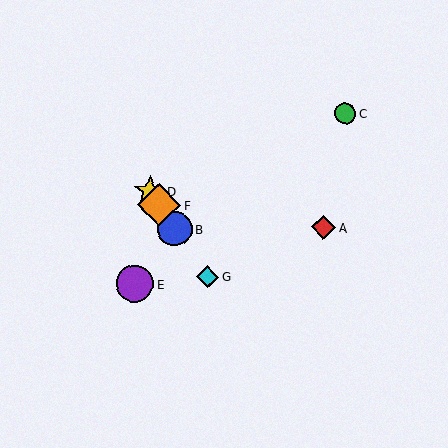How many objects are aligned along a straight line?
4 objects (B, D, F, G) are aligned along a straight line.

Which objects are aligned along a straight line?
Objects B, D, F, G are aligned along a straight line.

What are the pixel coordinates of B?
Object B is at (175, 229).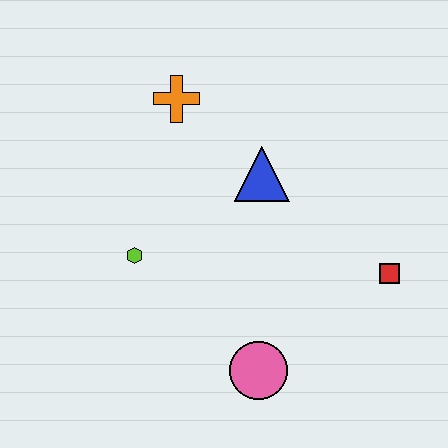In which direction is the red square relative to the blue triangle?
The red square is to the right of the blue triangle.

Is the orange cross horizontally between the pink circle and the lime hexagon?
Yes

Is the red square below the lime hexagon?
Yes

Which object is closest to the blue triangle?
The orange cross is closest to the blue triangle.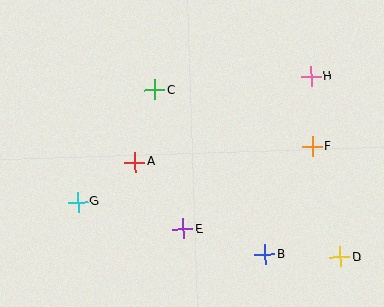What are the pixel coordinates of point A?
Point A is at (135, 162).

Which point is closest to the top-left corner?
Point C is closest to the top-left corner.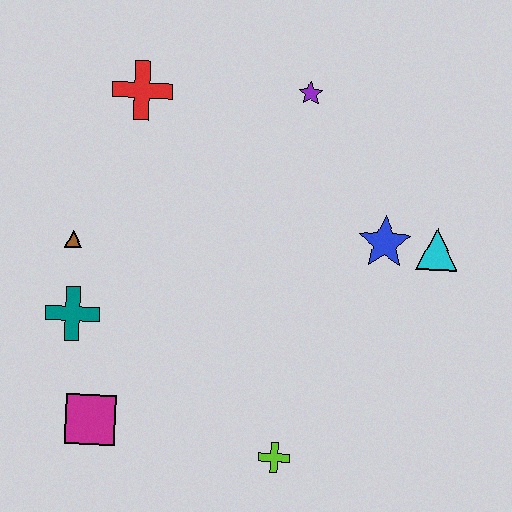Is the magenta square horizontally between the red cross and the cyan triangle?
No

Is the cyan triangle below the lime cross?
No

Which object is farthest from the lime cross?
The red cross is farthest from the lime cross.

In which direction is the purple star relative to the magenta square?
The purple star is above the magenta square.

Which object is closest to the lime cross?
The magenta square is closest to the lime cross.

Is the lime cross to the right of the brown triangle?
Yes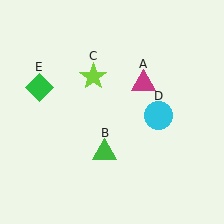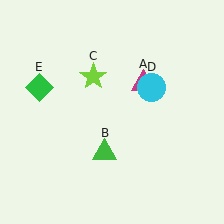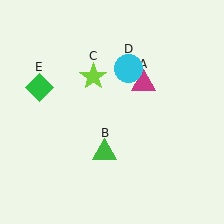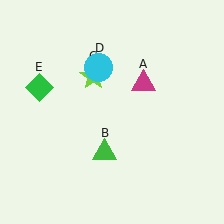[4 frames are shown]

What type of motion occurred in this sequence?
The cyan circle (object D) rotated counterclockwise around the center of the scene.